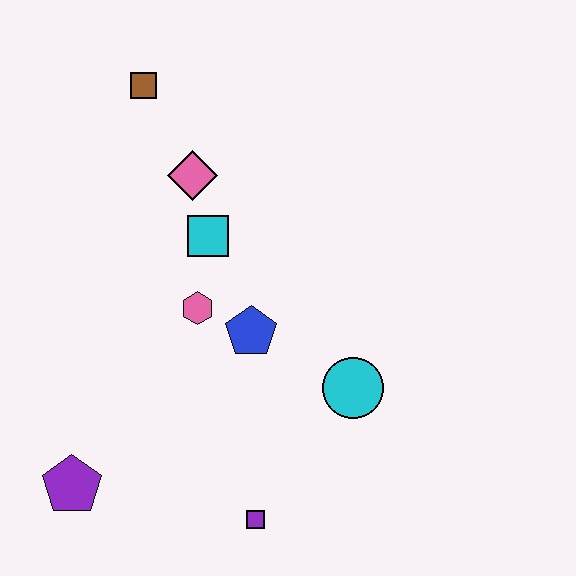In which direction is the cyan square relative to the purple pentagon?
The cyan square is above the purple pentagon.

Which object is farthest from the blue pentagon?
The brown square is farthest from the blue pentagon.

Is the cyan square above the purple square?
Yes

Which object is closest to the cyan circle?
The blue pentagon is closest to the cyan circle.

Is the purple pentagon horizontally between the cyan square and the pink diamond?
No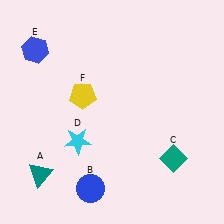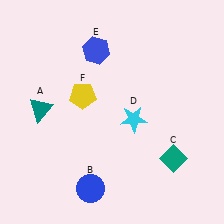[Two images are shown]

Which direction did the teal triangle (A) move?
The teal triangle (A) moved up.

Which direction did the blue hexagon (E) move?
The blue hexagon (E) moved right.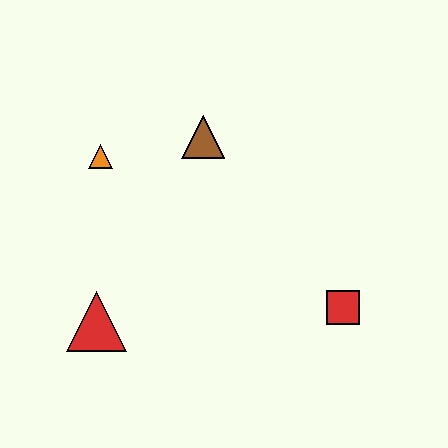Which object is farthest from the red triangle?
The red square is farthest from the red triangle.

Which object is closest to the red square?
The brown triangle is closest to the red square.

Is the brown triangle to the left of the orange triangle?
No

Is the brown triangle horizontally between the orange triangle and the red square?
Yes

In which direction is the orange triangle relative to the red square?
The orange triangle is to the left of the red square.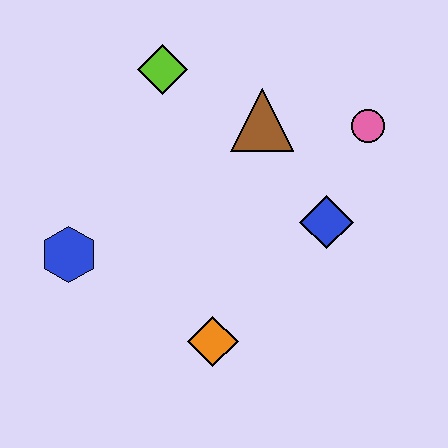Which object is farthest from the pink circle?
The blue hexagon is farthest from the pink circle.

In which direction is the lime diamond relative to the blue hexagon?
The lime diamond is above the blue hexagon.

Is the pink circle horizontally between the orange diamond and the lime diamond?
No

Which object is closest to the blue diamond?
The pink circle is closest to the blue diamond.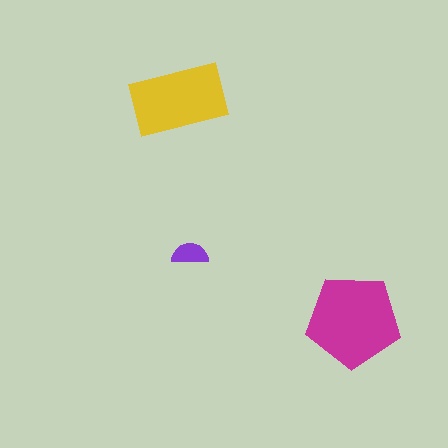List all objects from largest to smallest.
The magenta pentagon, the yellow rectangle, the purple semicircle.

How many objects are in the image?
There are 3 objects in the image.